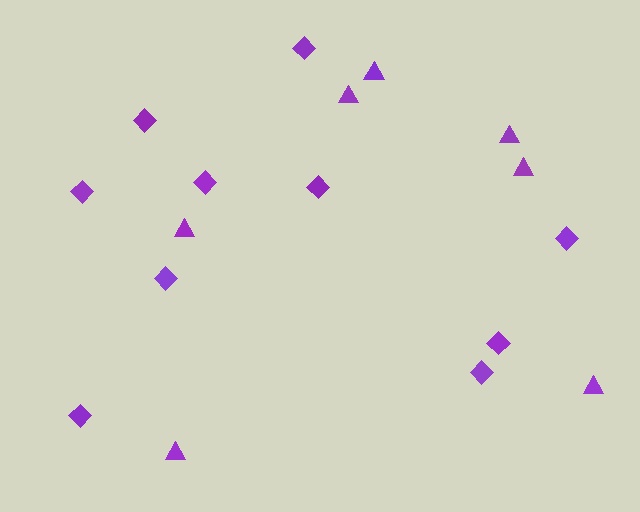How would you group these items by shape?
There are 2 groups: one group of triangles (7) and one group of diamonds (10).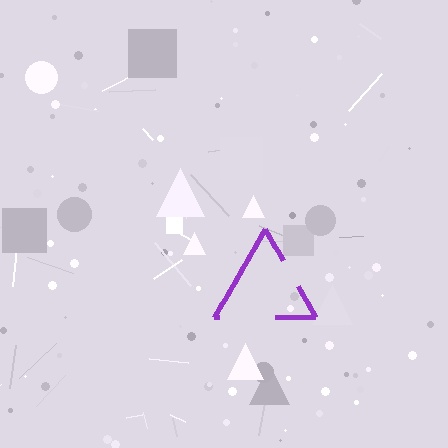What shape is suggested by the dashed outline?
The dashed outline suggests a triangle.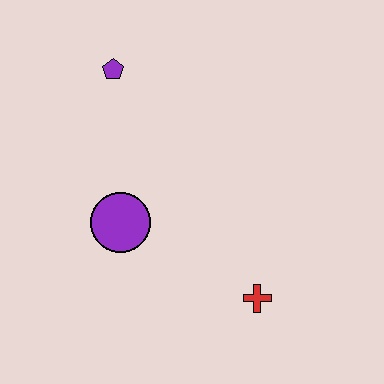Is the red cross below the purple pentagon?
Yes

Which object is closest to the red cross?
The purple circle is closest to the red cross.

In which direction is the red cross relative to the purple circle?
The red cross is to the right of the purple circle.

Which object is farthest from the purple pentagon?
The red cross is farthest from the purple pentagon.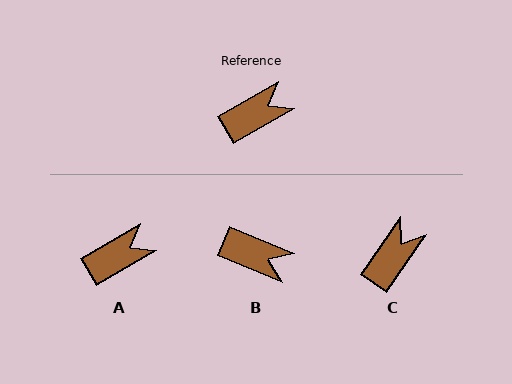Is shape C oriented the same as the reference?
No, it is off by about 25 degrees.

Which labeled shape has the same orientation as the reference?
A.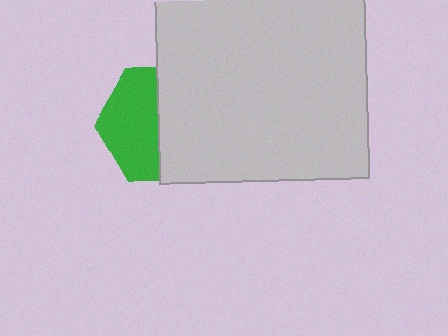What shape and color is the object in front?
The object in front is a light gray square.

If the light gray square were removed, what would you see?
You would see the complete green hexagon.